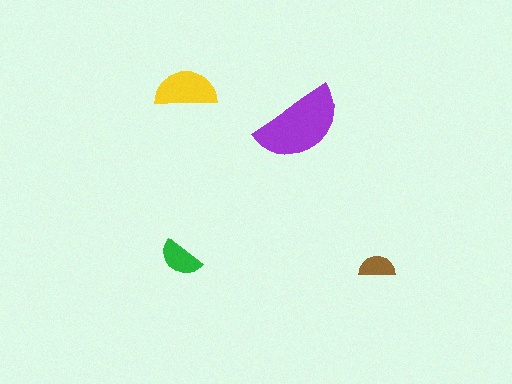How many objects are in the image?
There are 4 objects in the image.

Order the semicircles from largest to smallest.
the purple one, the yellow one, the green one, the brown one.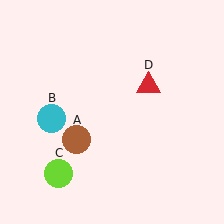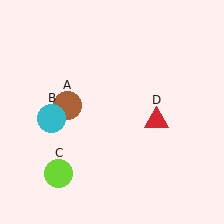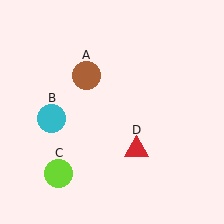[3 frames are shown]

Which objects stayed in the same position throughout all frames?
Cyan circle (object B) and lime circle (object C) remained stationary.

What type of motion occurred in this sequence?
The brown circle (object A), red triangle (object D) rotated clockwise around the center of the scene.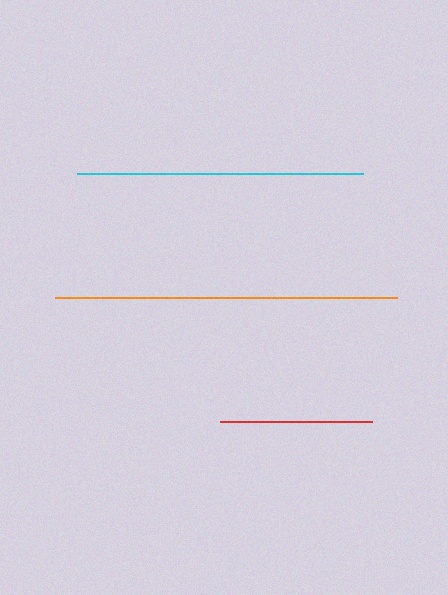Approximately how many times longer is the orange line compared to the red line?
The orange line is approximately 2.3 times the length of the red line.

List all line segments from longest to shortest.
From longest to shortest: orange, cyan, red.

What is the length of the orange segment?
The orange segment is approximately 342 pixels long.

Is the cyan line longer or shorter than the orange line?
The orange line is longer than the cyan line.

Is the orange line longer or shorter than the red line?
The orange line is longer than the red line.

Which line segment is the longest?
The orange line is the longest at approximately 342 pixels.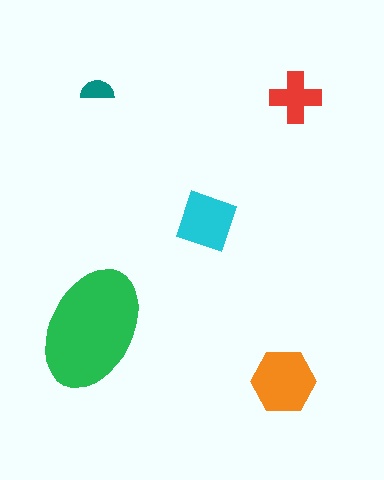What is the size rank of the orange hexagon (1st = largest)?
2nd.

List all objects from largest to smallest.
The green ellipse, the orange hexagon, the cyan square, the red cross, the teal semicircle.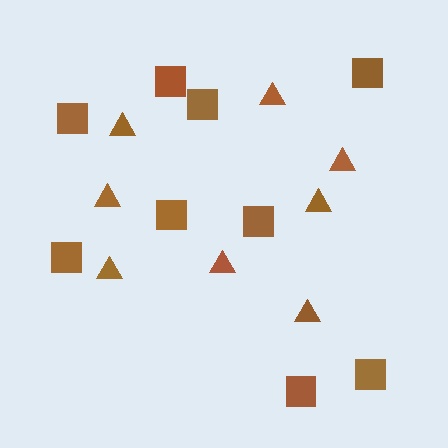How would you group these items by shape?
There are 2 groups: one group of triangles (8) and one group of squares (9).